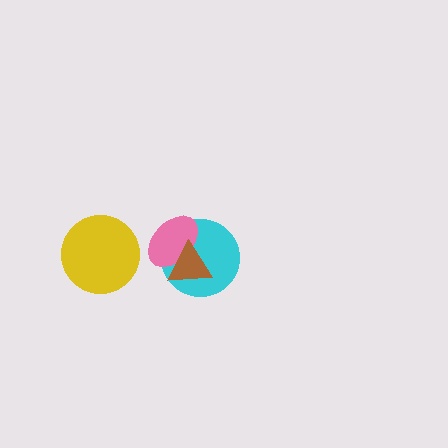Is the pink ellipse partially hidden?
Yes, it is partially covered by another shape.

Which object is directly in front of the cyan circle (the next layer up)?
The pink ellipse is directly in front of the cyan circle.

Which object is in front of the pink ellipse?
The brown triangle is in front of the pink ellipse.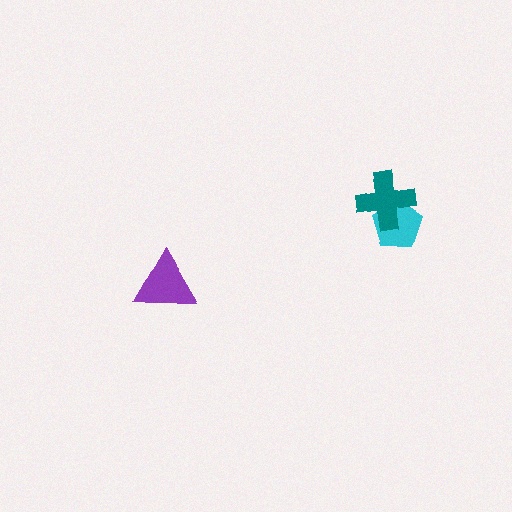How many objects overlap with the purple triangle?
0 objects overlap with the purple triangle.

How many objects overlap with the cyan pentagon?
1 object overlaps with the cyan pentagon.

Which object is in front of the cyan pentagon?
The teal cross is in front of the cyan pentagon.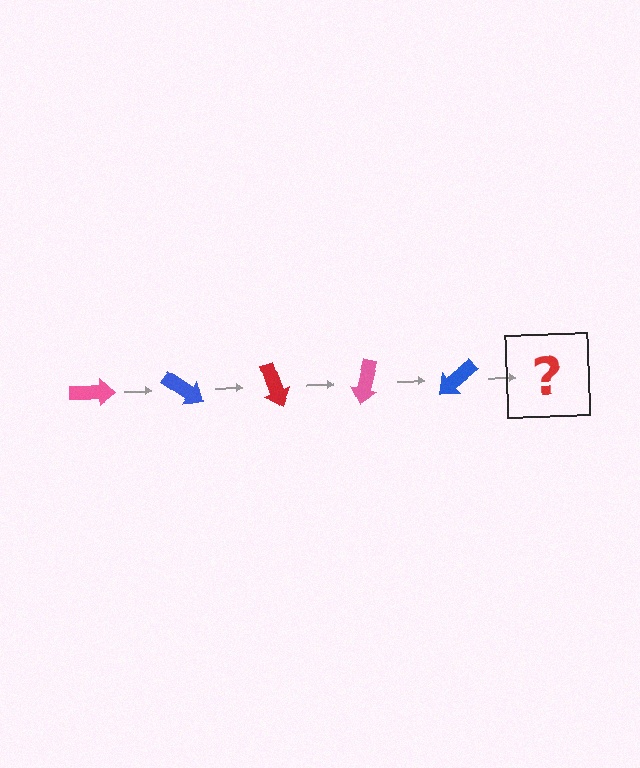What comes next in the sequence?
The next element should be a red arrow, rotated 175 degrees from the start.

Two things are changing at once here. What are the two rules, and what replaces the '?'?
The two rules are that it rotates 35 degrees each step and the color cycles through pink, blue, and red. The '?' should be a red arrow, rotated 175 degrees from the start.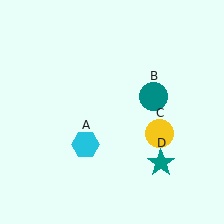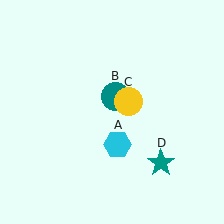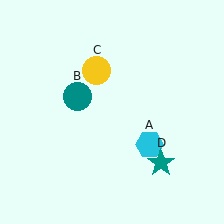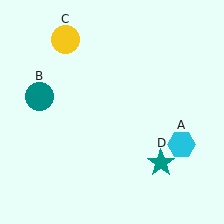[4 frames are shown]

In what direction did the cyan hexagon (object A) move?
The cyan hexagon (object A) moved right.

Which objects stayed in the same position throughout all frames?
Teal star (object D) remained stationary.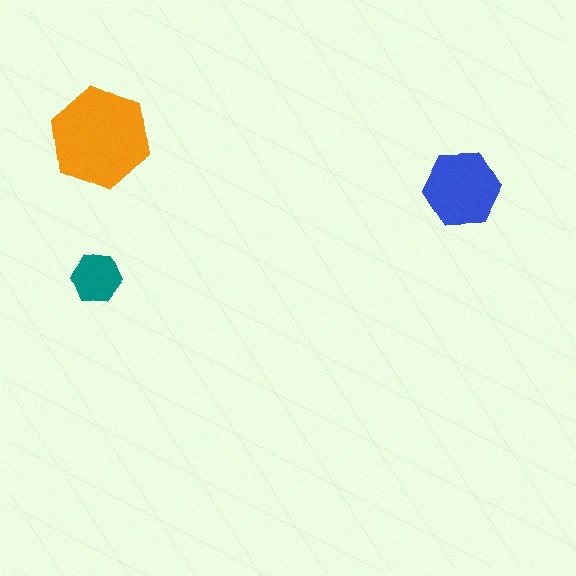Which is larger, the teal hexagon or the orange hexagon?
The orange one.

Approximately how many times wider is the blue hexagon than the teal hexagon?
About 1.5 times wider.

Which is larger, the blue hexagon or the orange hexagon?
The orange one.